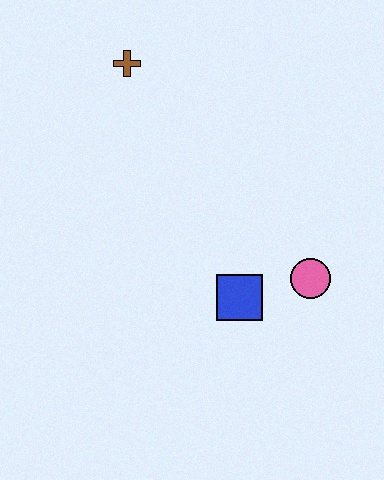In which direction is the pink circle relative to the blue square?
The pink circle is to the right of the blue square.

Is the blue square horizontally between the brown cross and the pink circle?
Yes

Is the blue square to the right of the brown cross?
Yes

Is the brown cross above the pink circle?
Yes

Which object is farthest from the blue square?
The brown cross is farthest from the blue square.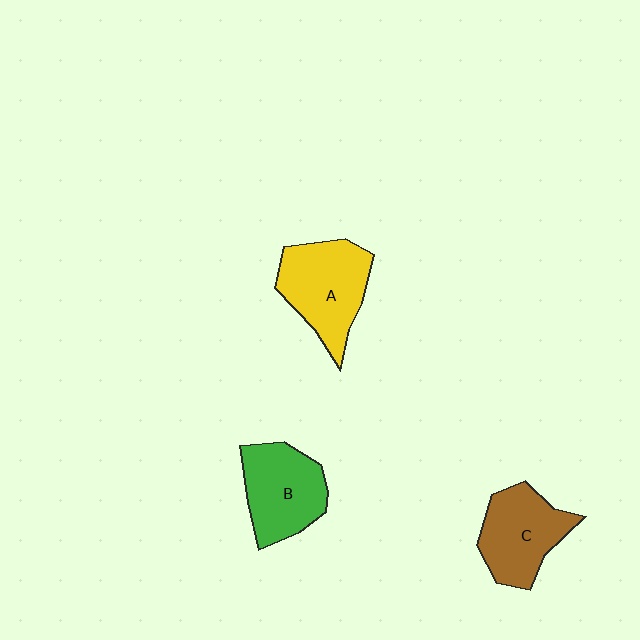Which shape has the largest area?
Shape A (yellow).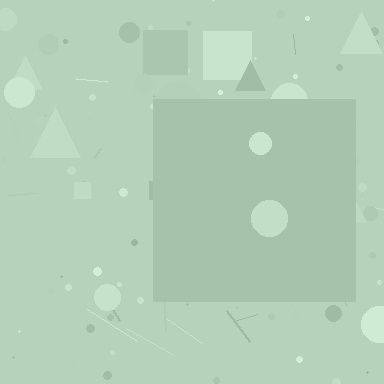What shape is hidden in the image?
A square is hidden in the image.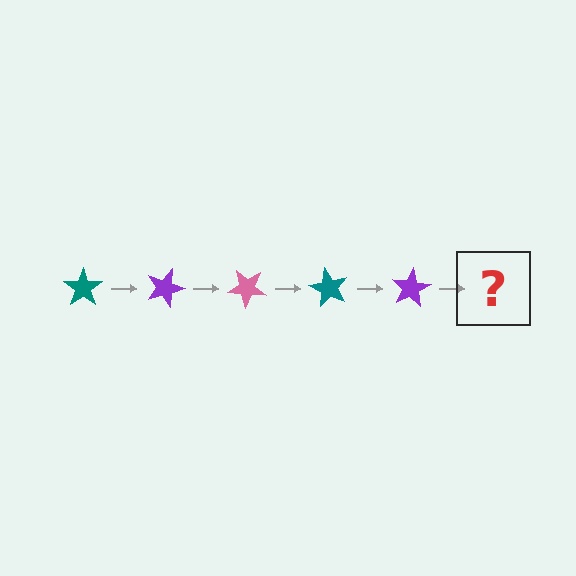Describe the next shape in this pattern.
It should be a pink star, rotated 100 degrees from the start.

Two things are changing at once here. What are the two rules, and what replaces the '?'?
The two rules are that it rotates 20 degrees each step and the color cycles through teal, purple, and pink. The '?' should be a pink star, rotated 100 degrees from the start.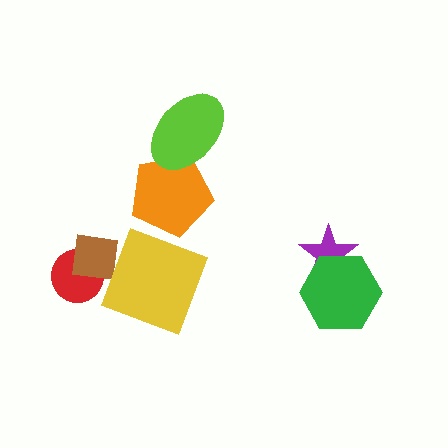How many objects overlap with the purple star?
1 object overlaps with the purple star.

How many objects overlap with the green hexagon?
1 object overlaps with the green hexagon.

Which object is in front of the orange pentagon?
The lime ellipse is in front of the orange pentagon.